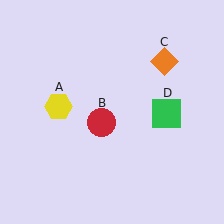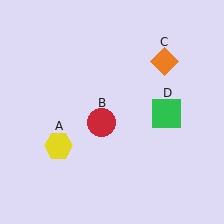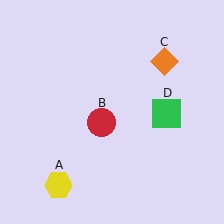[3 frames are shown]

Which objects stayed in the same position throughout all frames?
Red circle (object B) and orange diamond (object C) and green square (object D) remained stationary.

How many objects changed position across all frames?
1 object changed position: yellow hexagon (object A).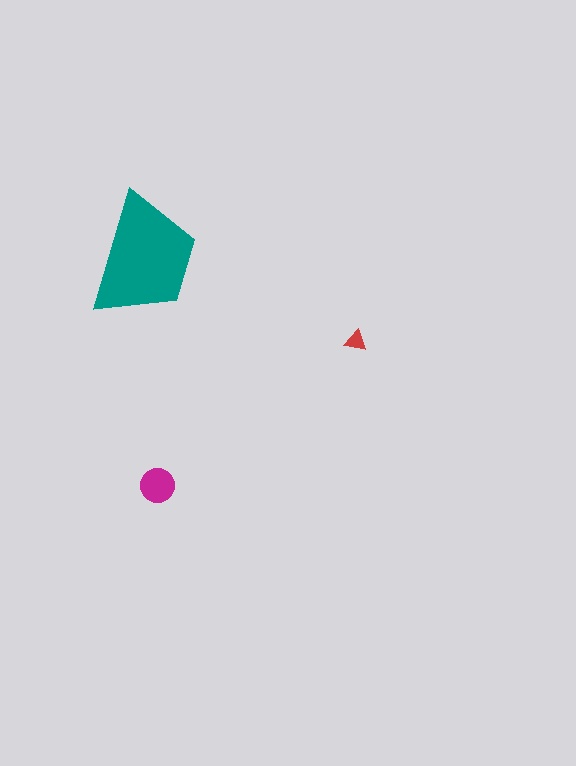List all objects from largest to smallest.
The teal trapezoid, the magenta circle, the red triangle.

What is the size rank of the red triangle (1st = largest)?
3rd.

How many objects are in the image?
There are 3 objects in the image.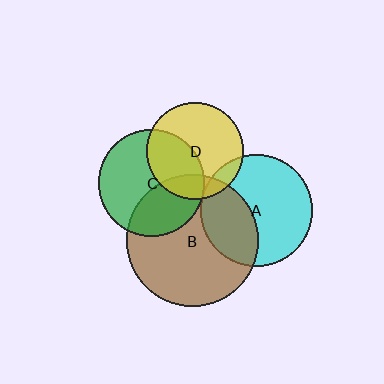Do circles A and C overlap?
Yes.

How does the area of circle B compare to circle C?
Approximately 1.5 times.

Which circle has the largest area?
Circle B (brown).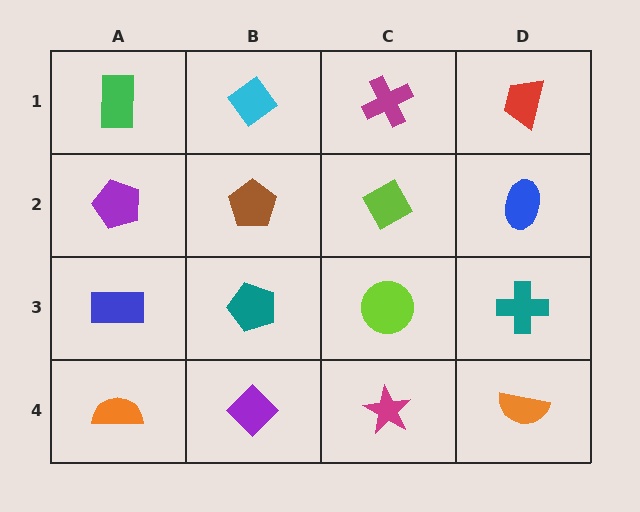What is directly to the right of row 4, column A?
A purple diamond.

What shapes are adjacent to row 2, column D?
A red trapezoid (row 1, column D), a teal cross (row 3, column D), a lime diamond (row 2, column C).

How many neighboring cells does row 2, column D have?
3.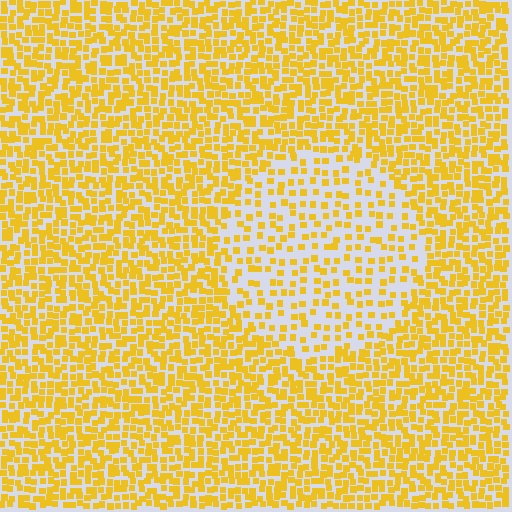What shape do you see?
I see a circle.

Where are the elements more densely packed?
The elements are more densely packed outside the circle boundary.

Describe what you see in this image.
The image contains small yellow elements arranged at two different densities. A circle-shaped region is visible where the elements are less densely packed than the surrounding area.